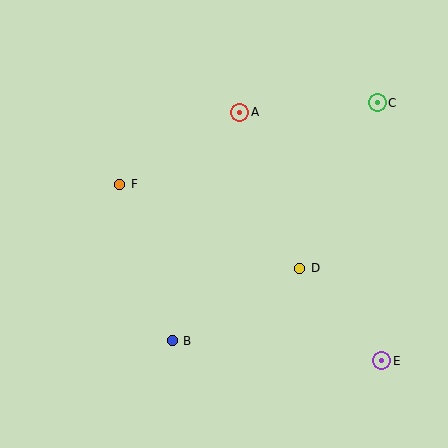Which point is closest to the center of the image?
Point D at (300, 268) is closest to the center.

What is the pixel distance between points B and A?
The distance between B and A is 238 pixels.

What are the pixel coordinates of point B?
Point B is at (172, 341).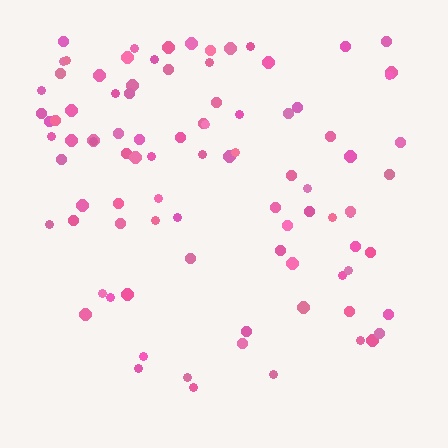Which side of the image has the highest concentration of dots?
The top.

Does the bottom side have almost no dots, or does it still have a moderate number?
Still a moderate number, just noticeably fewer than the top.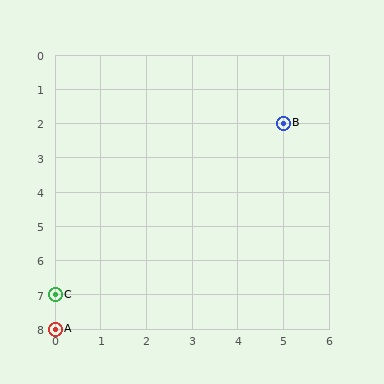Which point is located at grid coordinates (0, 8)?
Point A is at (0, 8).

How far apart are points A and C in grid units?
Points A and C are 1 row apart.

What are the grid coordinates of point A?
Point A is at grid coordinates (0, 8).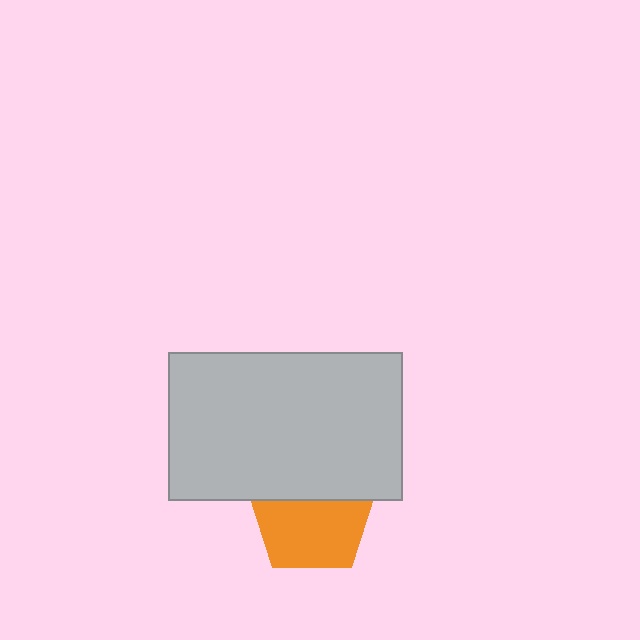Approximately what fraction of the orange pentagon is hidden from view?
Roughly 38% of the orange pentagon is hidden behind the light gray rectangle.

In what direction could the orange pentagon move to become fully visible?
The orange pentagon could move down. That would shift it out from behind the light gray rectangle entirely.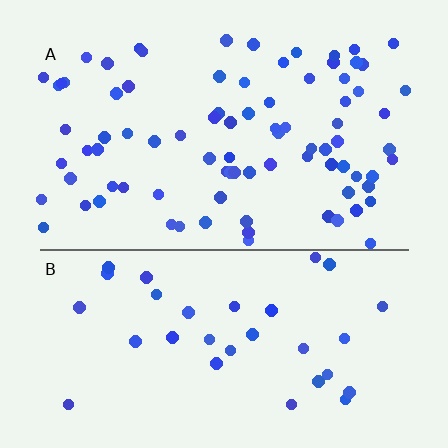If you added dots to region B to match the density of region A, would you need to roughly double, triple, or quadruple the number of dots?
Approximately triple.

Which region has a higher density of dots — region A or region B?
A (the top).